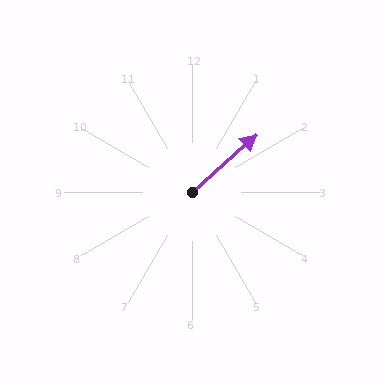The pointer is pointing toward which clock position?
Roughly 2 o'clock.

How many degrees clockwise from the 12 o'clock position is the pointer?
Approximately 48 degrees.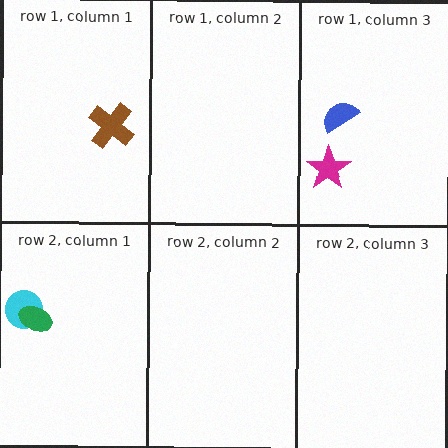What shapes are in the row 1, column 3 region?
The blue semicircle, the magenta star.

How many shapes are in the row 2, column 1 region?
2.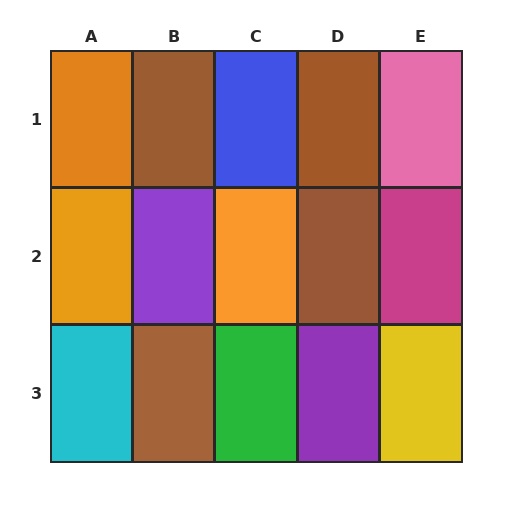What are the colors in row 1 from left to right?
Orange, brown, blue, brown, pink.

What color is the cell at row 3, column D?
Purple.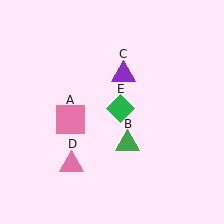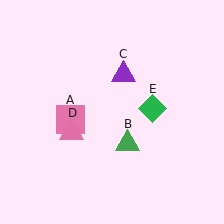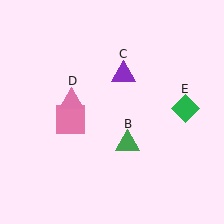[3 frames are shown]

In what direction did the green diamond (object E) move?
The green diamond (object E) moved right.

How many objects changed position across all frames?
2 objects changed position: pink triangle (object D), green diamond (object E).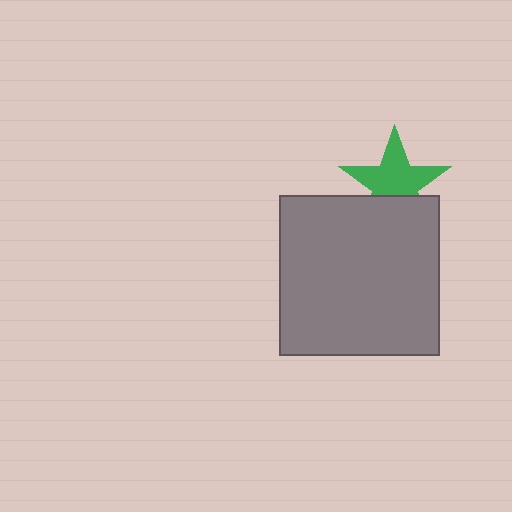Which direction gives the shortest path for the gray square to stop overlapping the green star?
Moving down gives the shortest separation.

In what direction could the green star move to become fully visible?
The green star could move up. That would shift it out from behind the gray square entirely.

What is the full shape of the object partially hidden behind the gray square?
The partially hidden object is a green star.